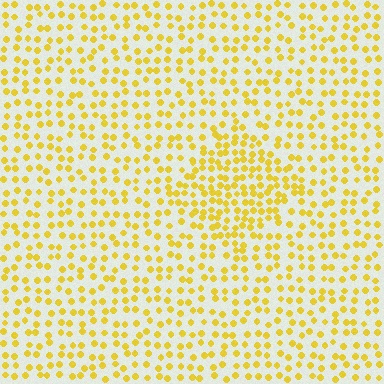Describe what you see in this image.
The image contains small yellow elements arranged at two different densities. A diamond-shaped region is visible where the elements are more densely packed than the surrounding area.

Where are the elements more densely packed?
The elements are more densely packed inside the diamond boundary.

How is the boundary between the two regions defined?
The boundary is defined by a change in element density (approximately 1.8x ratio). All elements are the same color, size, and shape.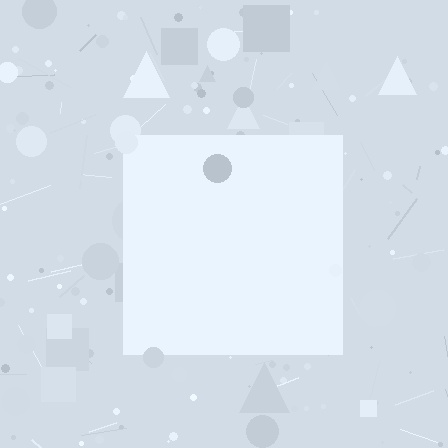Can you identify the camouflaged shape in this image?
The camouflaged shape is a square.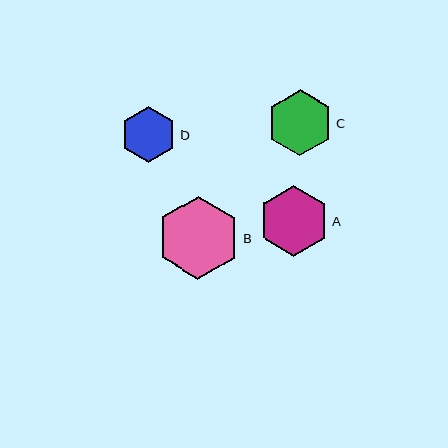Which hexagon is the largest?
Hexagon B is the largest with a size of approximately 83 pixels.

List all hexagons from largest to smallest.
From largest to smallest: B, A, C, D.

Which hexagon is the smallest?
Hexagon D is the smallest with a size of approximately 56 pixels.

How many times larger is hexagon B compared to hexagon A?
Hexagon B is approximately 1.2 times the size of hexagon A.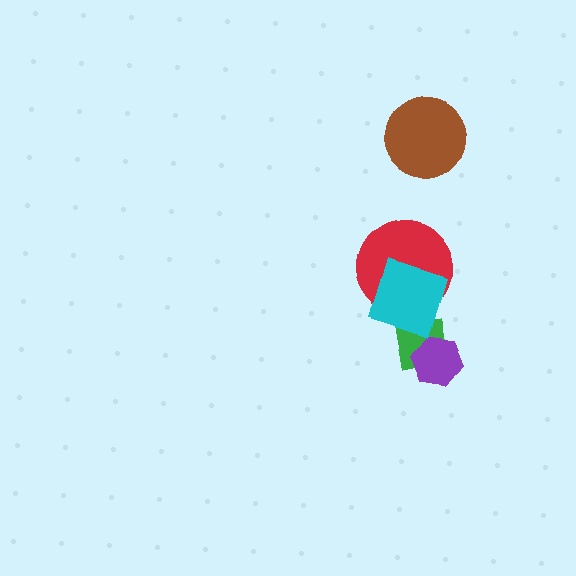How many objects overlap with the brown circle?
0 objects overlap with the brown circle.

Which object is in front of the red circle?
The cyan diamond is in front of the red circle.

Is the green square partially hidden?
Yes, it is partially covered by another shape.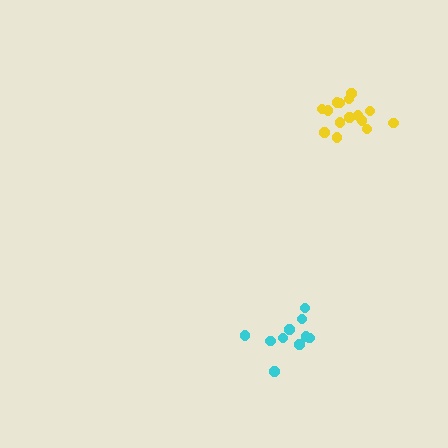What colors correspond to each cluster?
The clusters are colored: cyan, yellow.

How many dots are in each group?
Group 1: 10 dots, Group 2: 15 dots (25 total).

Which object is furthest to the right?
The yellow cluster is rightmost.